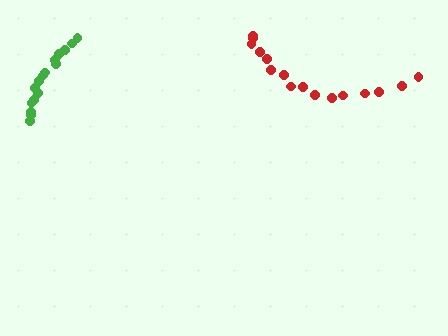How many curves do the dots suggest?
There are 2 distinct paths.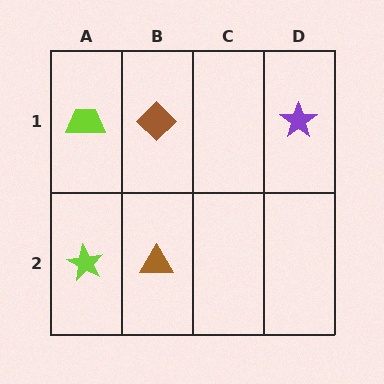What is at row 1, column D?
A purple star.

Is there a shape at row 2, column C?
No, that cell is empty.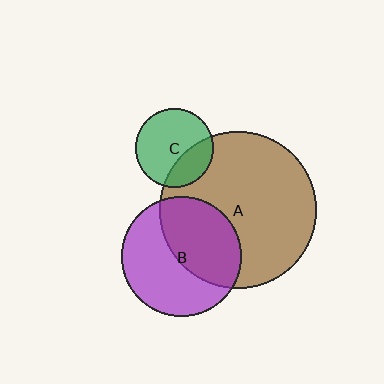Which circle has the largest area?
Circle A (brown).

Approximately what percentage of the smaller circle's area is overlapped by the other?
Approximately 45%.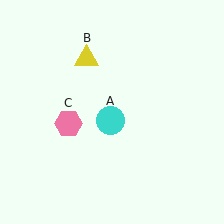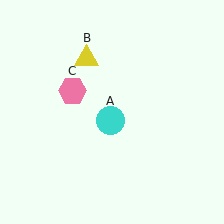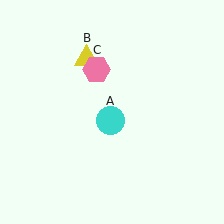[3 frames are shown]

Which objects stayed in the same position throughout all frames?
Cyan circle (object A) and yellow triangle (object B) remained stationary.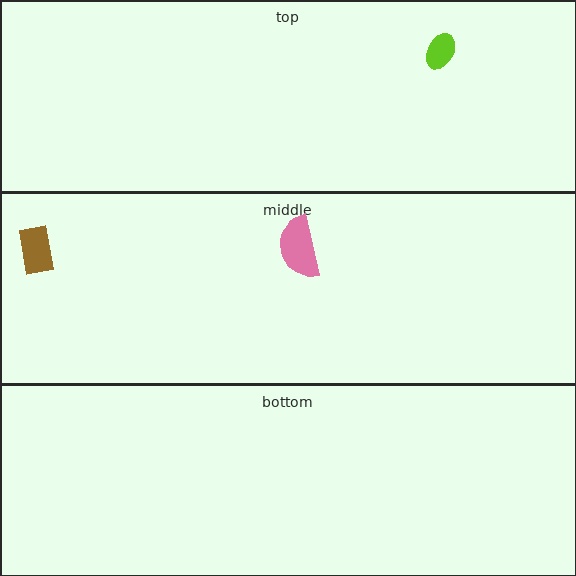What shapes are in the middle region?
The brown rectangle, the pink semicircle.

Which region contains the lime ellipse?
The top region.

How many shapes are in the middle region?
2.